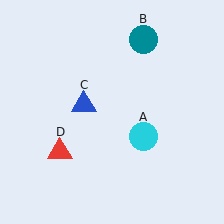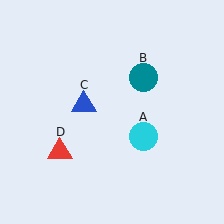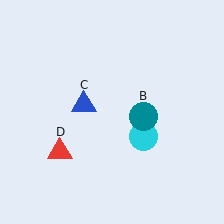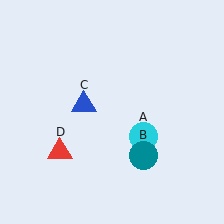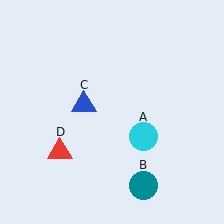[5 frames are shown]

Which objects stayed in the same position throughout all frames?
Cyan circle (object A) and blue triangle (object C) and red triangle (object D) remained stationary.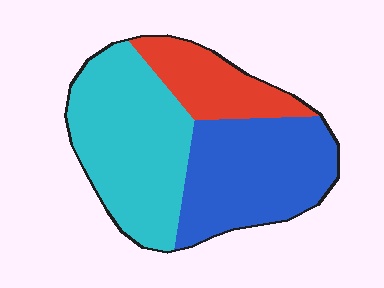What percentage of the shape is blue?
Blue takes up about three eighths (3/8) of the shape.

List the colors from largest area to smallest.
From largest to smallest: cyan, blue, red.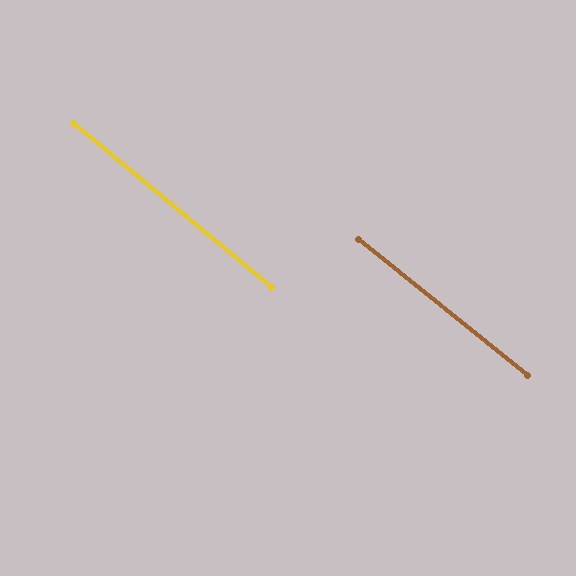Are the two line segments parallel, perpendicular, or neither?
Parallel — their directions differ by only 0.7°.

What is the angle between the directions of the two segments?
Approximately 1 degree.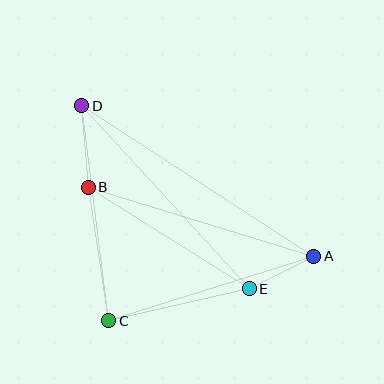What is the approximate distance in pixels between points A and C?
The distance between A and C is approximately 215 pixels.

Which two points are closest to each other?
Points A and E are closest to each other.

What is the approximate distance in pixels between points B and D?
The distance between B and D is approximately 82 pixels.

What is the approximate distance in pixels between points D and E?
The distance between D and E is approximately 248 pixels.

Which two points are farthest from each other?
Points A and D are farthest from each other.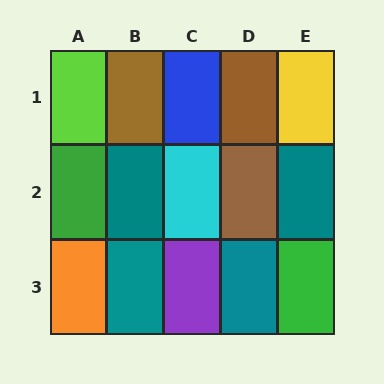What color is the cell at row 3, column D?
Teal.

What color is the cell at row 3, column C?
Purple.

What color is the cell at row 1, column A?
Lime.